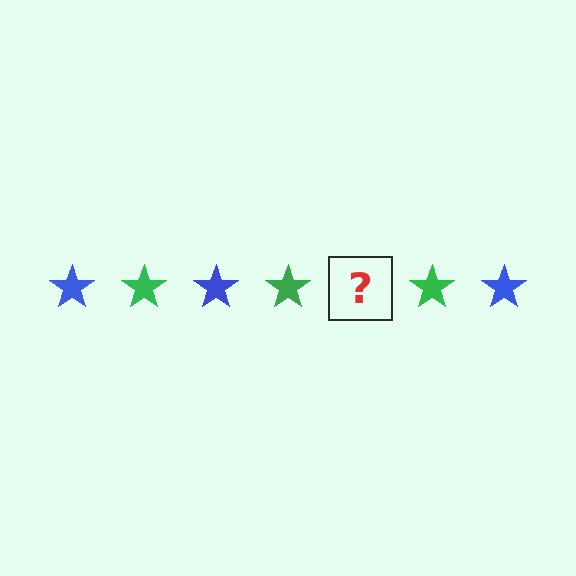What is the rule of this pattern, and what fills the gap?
The rule is that the pattern cycles through blue, green stars. The gap should be filled with a blue star.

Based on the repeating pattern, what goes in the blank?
The blank should be a blue star.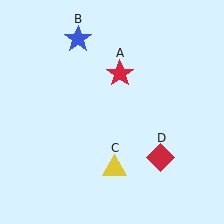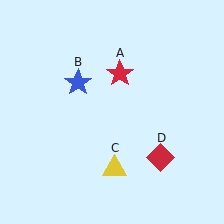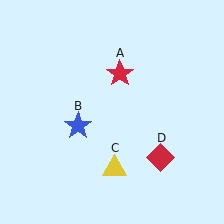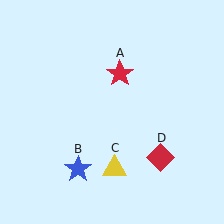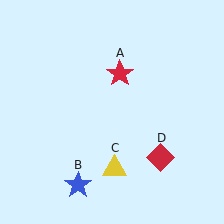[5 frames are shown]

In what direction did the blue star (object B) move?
The blue star (object B) moved down.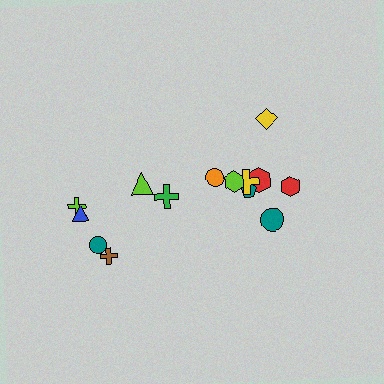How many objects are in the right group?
There are 8 objects.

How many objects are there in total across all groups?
There are 14 objects.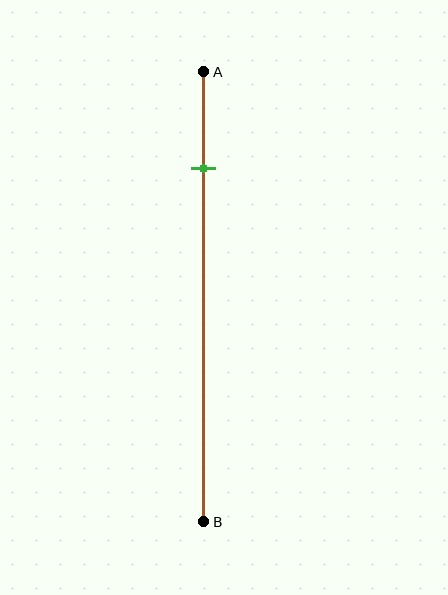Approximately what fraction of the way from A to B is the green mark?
The green mark is approximately 20% of the way from A to B.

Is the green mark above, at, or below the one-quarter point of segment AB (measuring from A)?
The green mark is above the one-quarter point of segment AB.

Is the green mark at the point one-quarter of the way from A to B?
No, the mark is at about 20% from A, not at the 25% one-quarter point.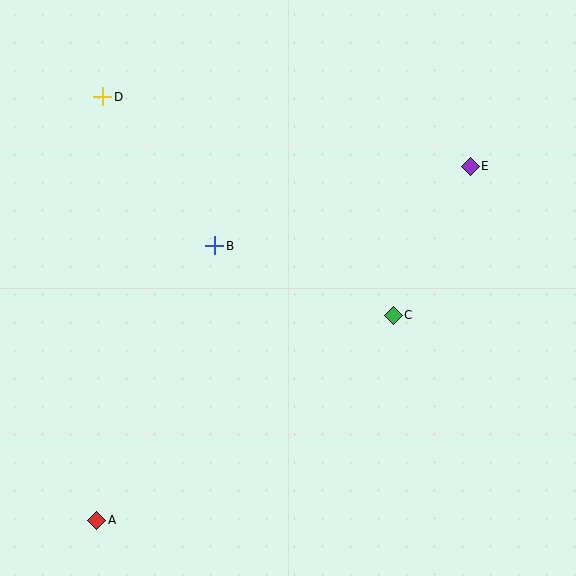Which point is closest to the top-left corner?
Point D is closest to the top-left corner.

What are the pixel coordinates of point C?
Point C is at (393, 315).